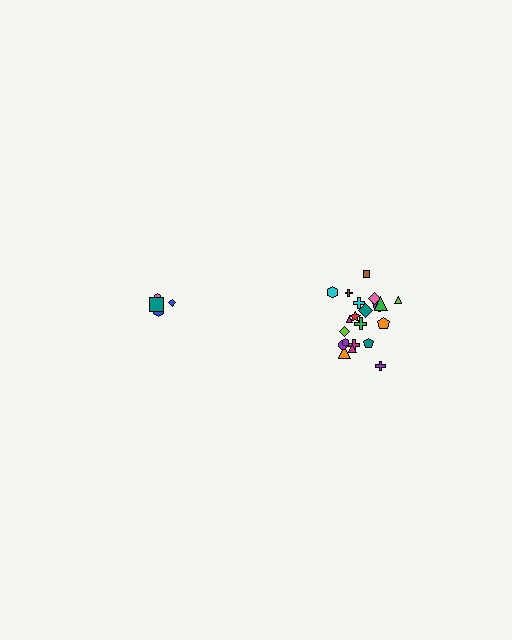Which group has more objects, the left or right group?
The right group.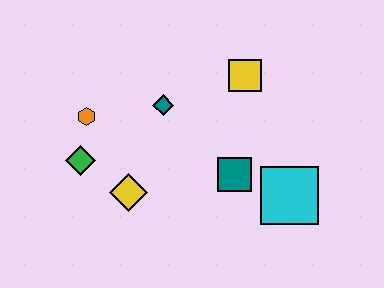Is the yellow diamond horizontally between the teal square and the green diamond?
Yes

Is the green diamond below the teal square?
No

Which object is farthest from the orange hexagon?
The cyan square is farthest from the orange hexagon.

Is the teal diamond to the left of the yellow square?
Yes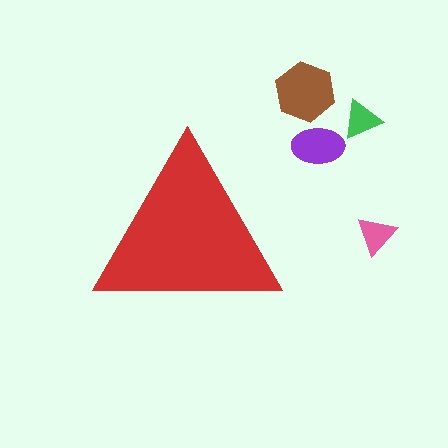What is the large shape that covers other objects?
A red triangle.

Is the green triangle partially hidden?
No, the green triangle is fully visible.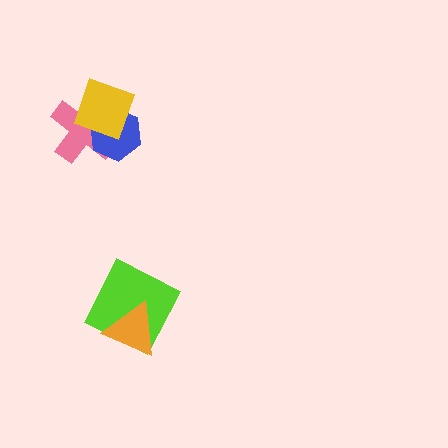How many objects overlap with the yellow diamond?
2 objects overlap with the yellow diamond.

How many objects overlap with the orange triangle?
1 object overlaps with the orange triangle.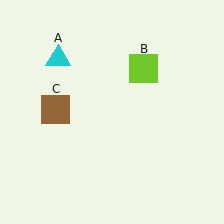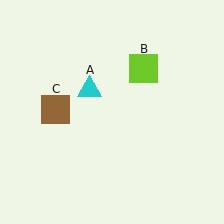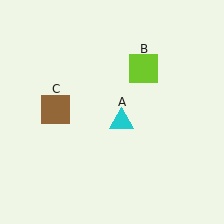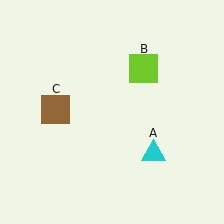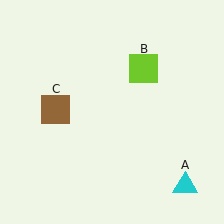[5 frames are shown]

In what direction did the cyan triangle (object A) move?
The cyan triangle (object A) moved down and to the right.